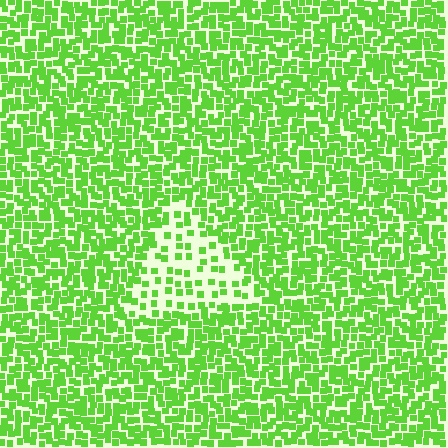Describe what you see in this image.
The image contains small lime elements arranged at two different densities. A triangle-shaped region is visible where the elements are less densely packed than the surrounding area.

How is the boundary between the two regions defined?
The boundary is defined by a change in element density (approximately 2.4x ratio). All elements are the same color, size, and shape.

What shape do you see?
I see a triangle.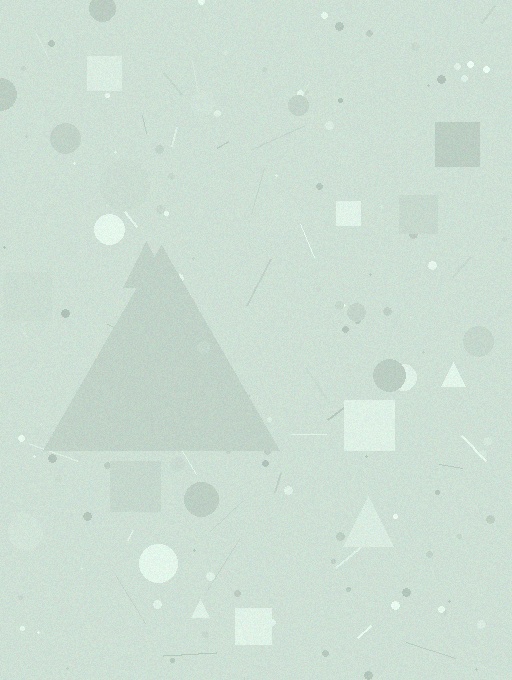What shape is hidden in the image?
A triangle is hidden in the image.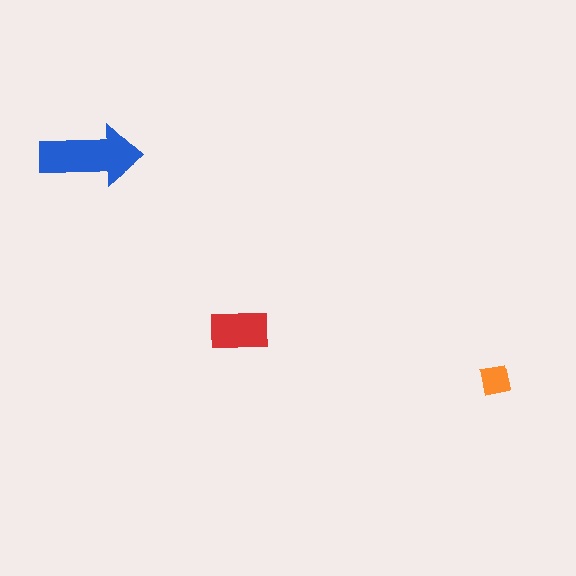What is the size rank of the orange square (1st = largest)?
3rd.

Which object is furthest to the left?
The blue arrow is leftmost.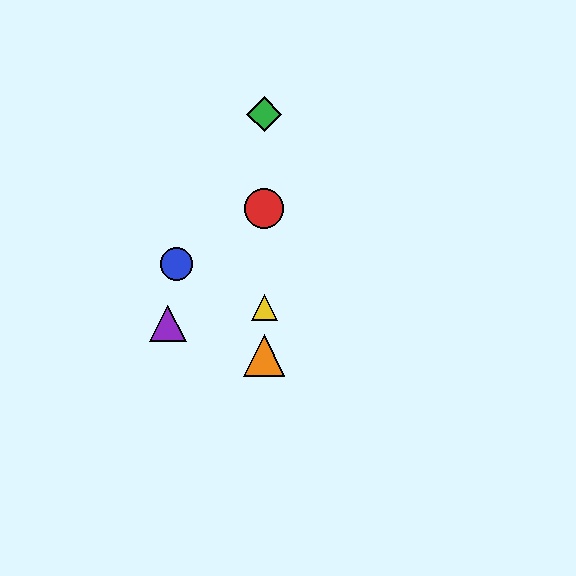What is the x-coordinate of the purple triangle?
The purple triangle is at x≈168.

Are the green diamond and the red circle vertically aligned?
Yes, both are at x≈264.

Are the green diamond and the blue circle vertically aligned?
No, the green diamond is at x≈264 and the blue circle is at x≈177.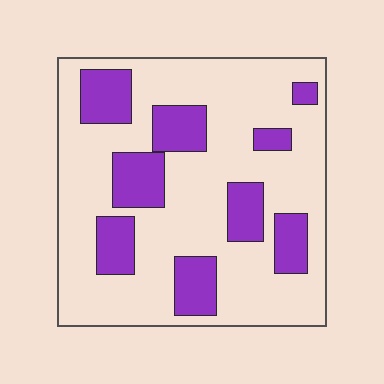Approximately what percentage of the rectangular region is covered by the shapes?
Approximately 25%.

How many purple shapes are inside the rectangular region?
9.